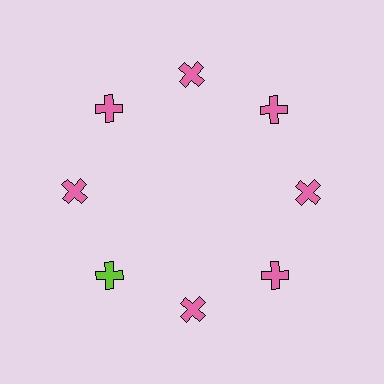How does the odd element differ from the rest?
It has a different color: lime instead of pink.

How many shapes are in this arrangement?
There are 8 shapes arranged in a ring pattern.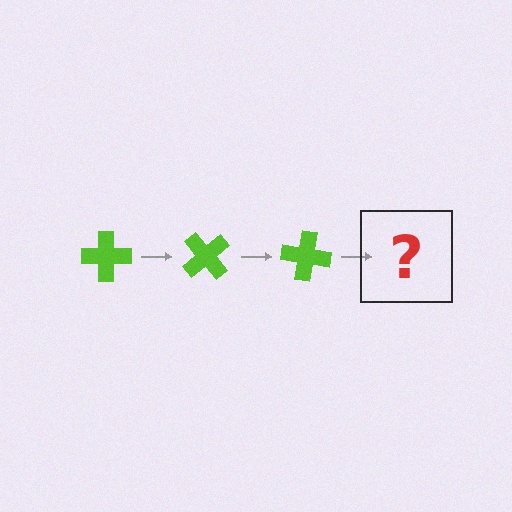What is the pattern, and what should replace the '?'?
The pattern is that the cross rotates 50 degrees each step. The '?' should be a lime cross rotated 150 degrees.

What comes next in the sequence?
The next element should be a lime cross rotated 150 degrees.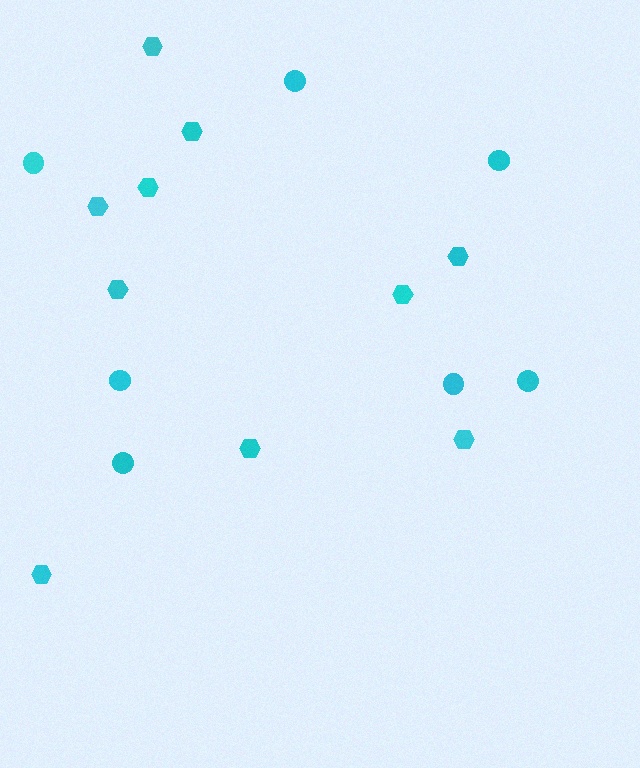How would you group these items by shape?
There are 2 groups: one group of hexagons (10) and one group of circles (7).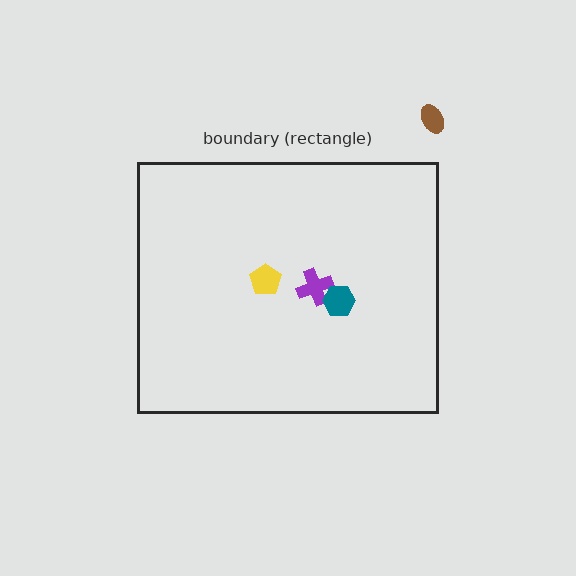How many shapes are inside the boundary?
3 inside, 1 outside.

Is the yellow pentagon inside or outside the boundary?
Inside.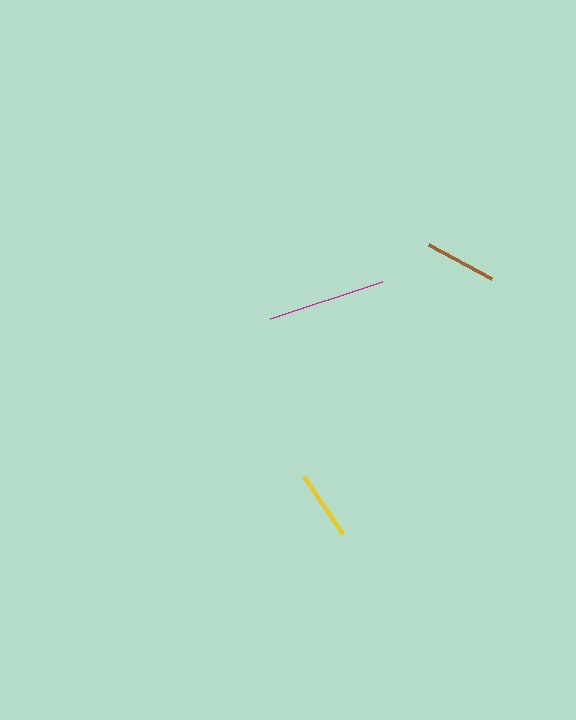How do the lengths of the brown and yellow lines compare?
The brown and yellow lines are approximately the same length.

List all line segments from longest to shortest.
From longest to shortest: magenta, brown, yellow.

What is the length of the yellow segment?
The yellow segment is approximately 70 pixels long.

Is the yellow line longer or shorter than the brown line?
The brown line is longer than the yellow line.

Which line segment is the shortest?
The yellow line is the shortest at approximately 70 pixels.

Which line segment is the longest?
The magenta line is the longest at approximately 118 pixels.